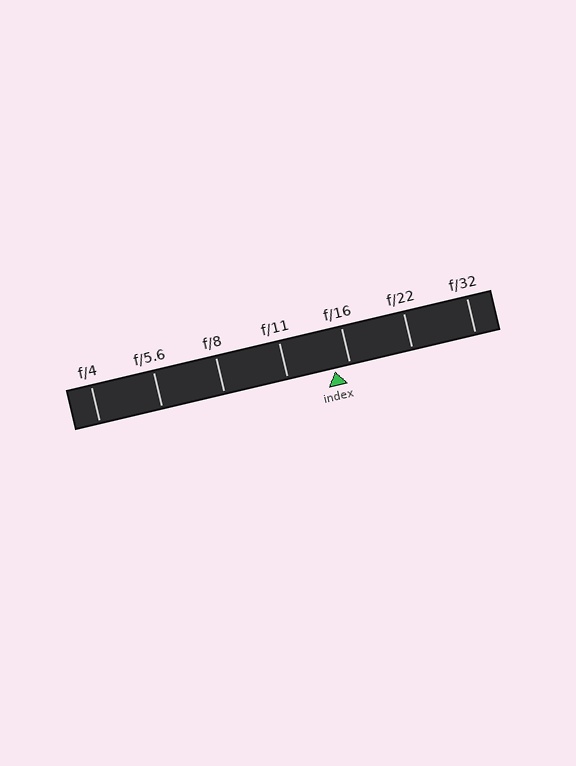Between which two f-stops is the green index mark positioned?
The index mark is between f/11 and f/16.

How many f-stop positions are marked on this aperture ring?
There are 7 f-stop positions marked.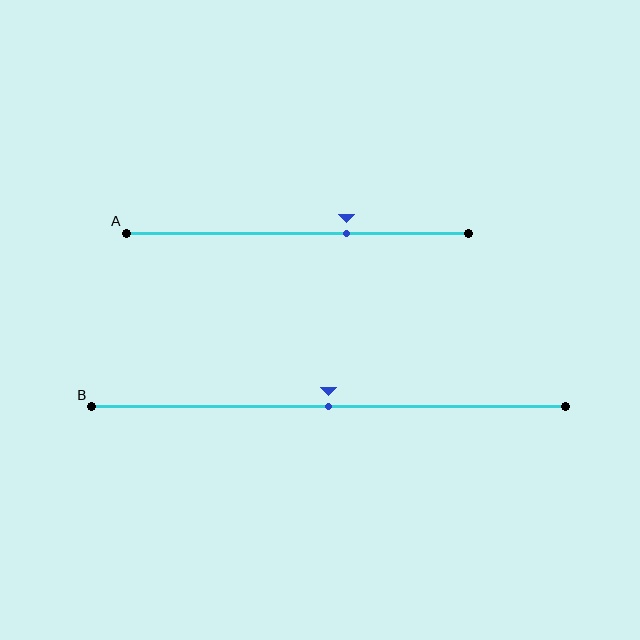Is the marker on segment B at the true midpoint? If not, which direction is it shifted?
Yes, the marker on segment B is at the true midpoint.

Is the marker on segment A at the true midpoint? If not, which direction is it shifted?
No, the marker on segment A is shifted to the right by about 14% of the segment length.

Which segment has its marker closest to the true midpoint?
Segment B has its marker closest to the true midpoint.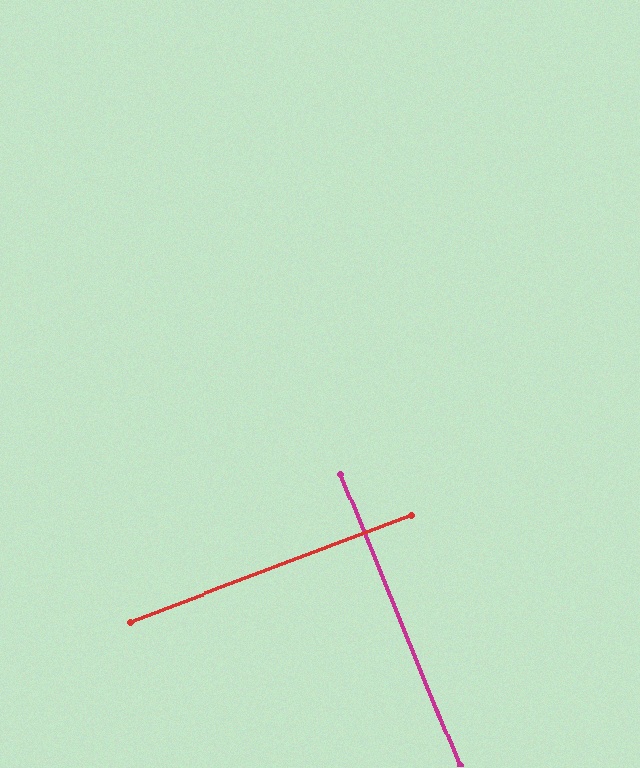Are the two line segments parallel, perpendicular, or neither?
Perpendicular — they meet at approximately 89°.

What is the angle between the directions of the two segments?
Approximately 89 degrees.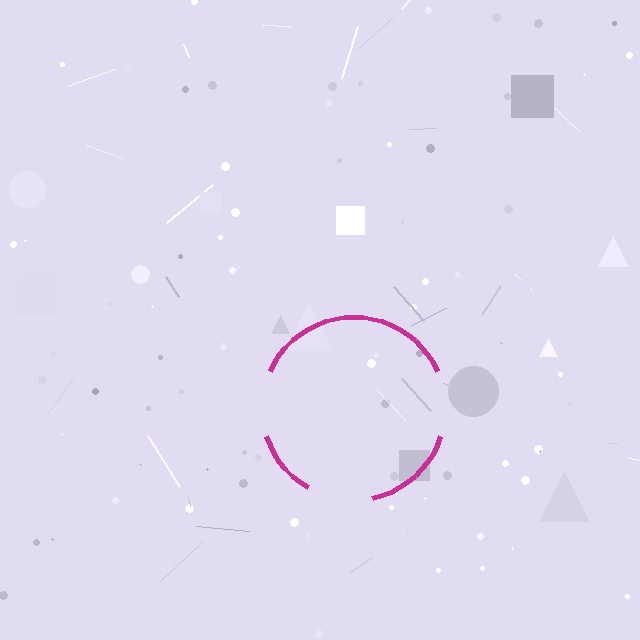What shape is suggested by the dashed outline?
The dashed outline suggests a circle.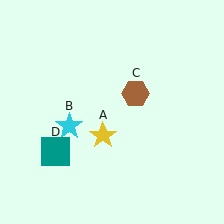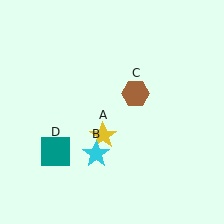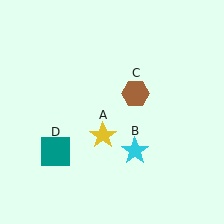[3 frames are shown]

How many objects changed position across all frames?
1 object changed position: cyan star (object B).